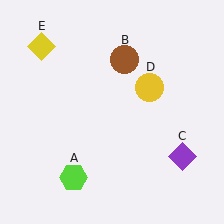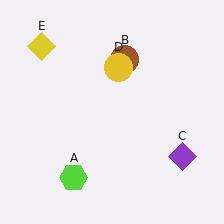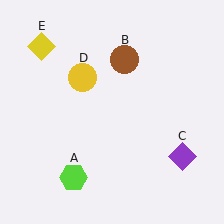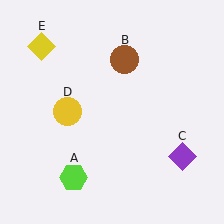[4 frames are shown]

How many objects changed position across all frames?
1 object changed position: yellow circle (object D).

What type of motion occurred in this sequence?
The yellow circle (object D) rotated counterclockwise around the center of the scene.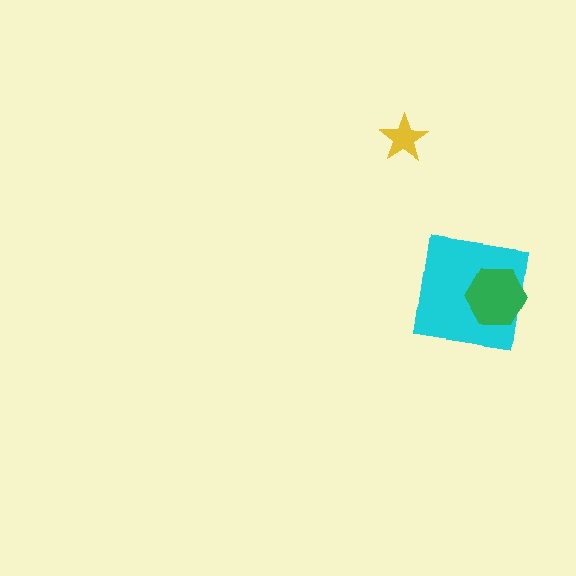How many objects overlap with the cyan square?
1 object overlaps with the cyan square.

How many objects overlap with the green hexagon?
1 object overlaps with the green hexagon.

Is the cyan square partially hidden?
Yes, it is partially covered by another shape.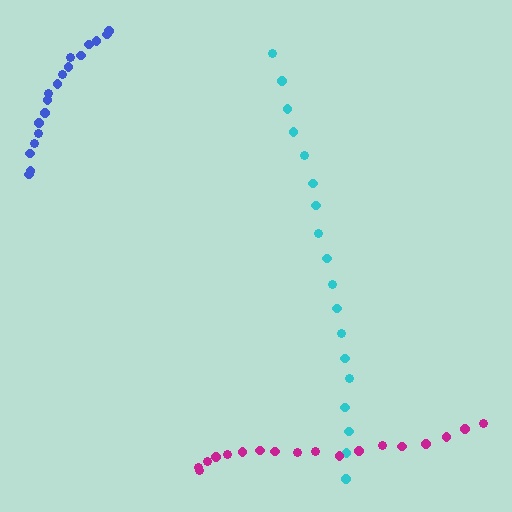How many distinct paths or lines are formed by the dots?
There are 3 distinct paths.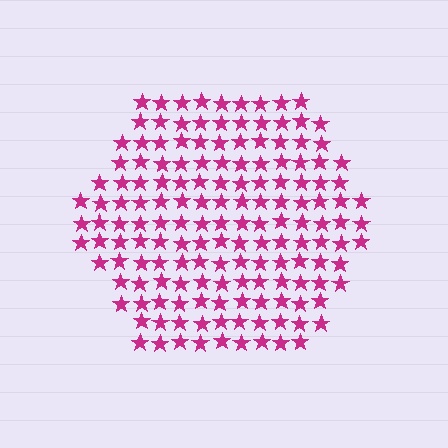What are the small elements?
The small elements are stars.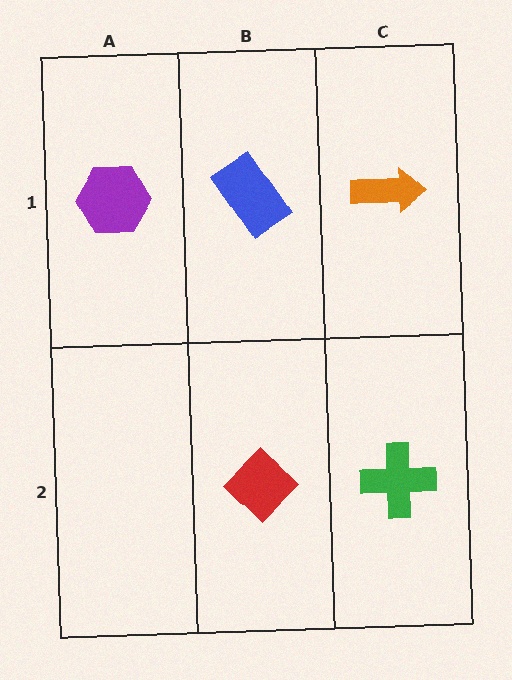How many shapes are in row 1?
3 shapes.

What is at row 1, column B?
A blue rectangle.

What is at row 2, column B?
A red diamond.